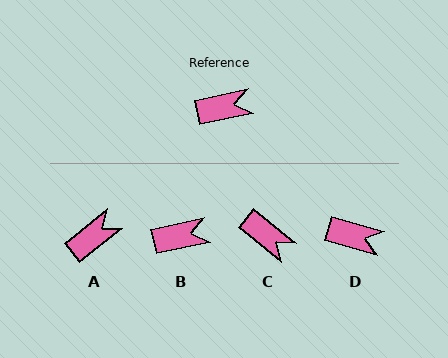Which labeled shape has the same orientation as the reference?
B.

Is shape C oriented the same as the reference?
No, it is off by about 51 degrees.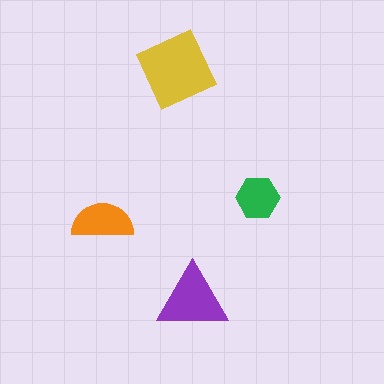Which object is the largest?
The yellow diamond.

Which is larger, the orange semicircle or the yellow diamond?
The yellow diamond.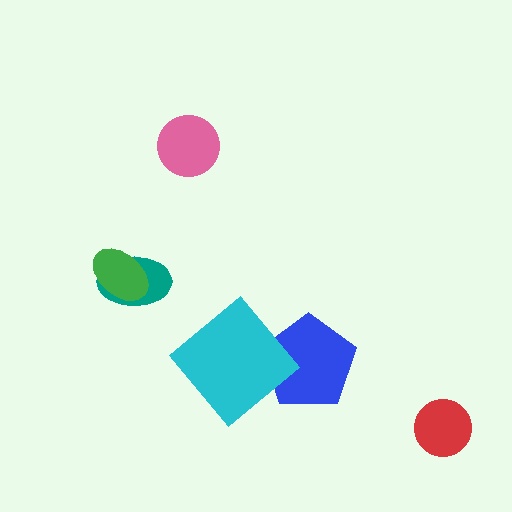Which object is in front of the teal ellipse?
The green ellipse is in front of the teal ellipse.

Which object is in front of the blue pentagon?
The cyan diamond is in front of the blue pentagon.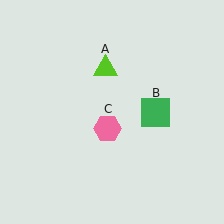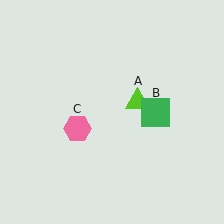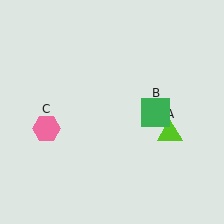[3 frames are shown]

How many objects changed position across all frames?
2 objects changed position: lime triangle (object A), pink hexagon (object C).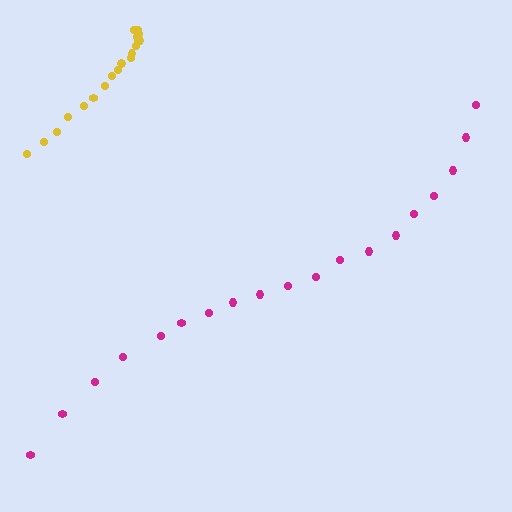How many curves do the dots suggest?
There are 2 distinct paths.